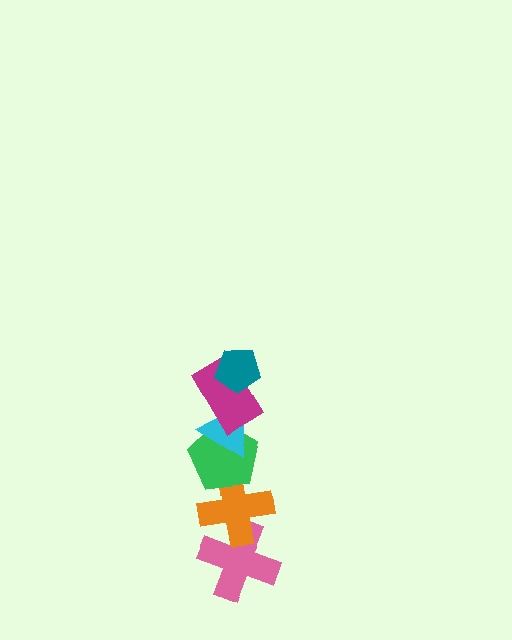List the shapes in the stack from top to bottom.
From top to bottom: the teal pentagon, the magenta rectangle, the cyan triangle, the green pentagon, the orange cross, the pink cross.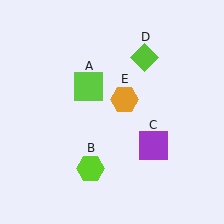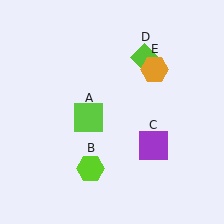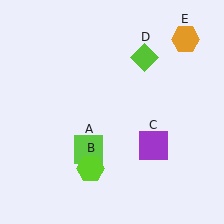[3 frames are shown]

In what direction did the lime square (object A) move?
The lime square (object A) moved down.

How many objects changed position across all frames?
2 objects changed position: lime square (object A), orange hexagon (object E).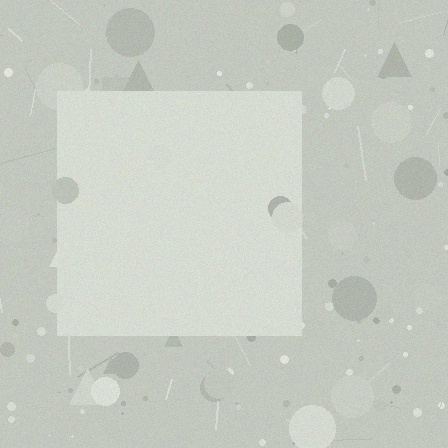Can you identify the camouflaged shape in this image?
The camouflaged shape is a square.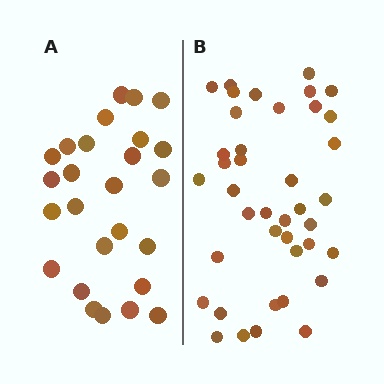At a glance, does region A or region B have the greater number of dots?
Region B (the right region) has more dots.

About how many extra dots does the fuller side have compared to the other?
Region B has approximately 15 more dots than region A.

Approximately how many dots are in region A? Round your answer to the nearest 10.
About 30 dots. (The exact count is 26, which rounds to 30.)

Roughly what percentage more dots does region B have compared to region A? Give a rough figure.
About 55% more.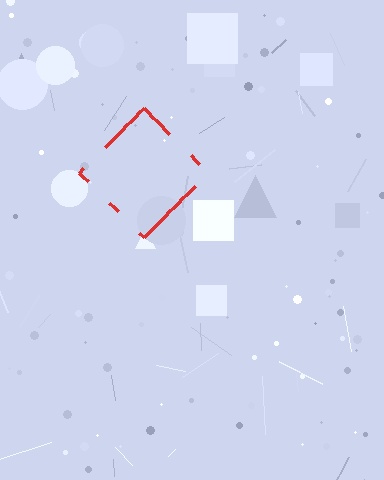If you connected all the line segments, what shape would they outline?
They would outline a diamond.